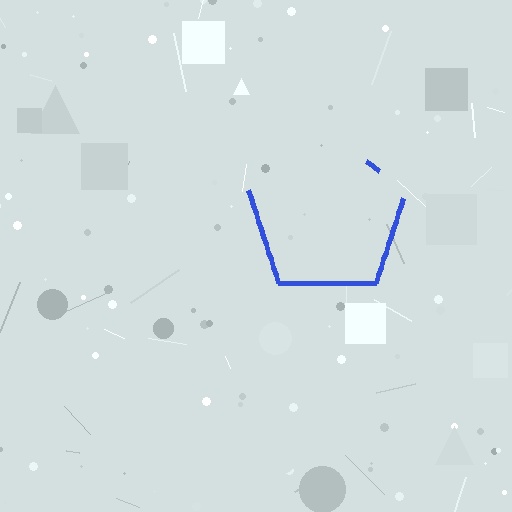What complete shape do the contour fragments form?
The contour fragments form a pentagon.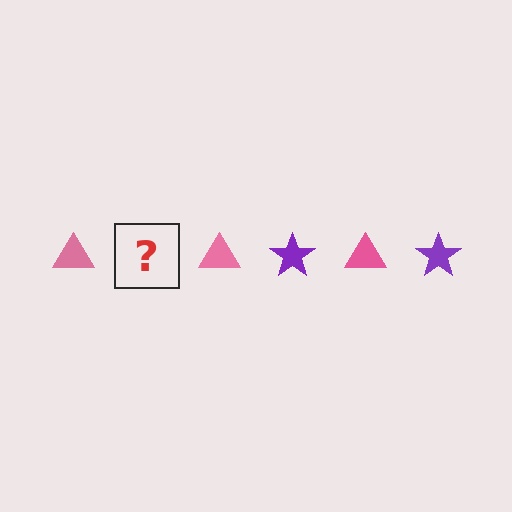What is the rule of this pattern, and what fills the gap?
The rule is that the pattern alternates between pink triangle and purple star. The gap should be filled with a purple star.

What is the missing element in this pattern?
The missing element is a purple star.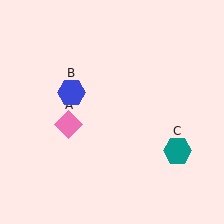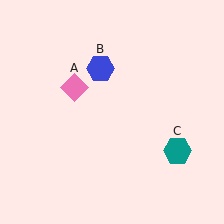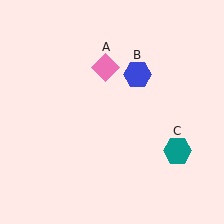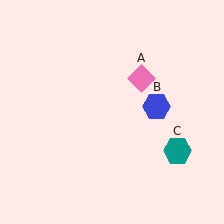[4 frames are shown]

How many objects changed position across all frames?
2 objects changed position: pink diamond (object A), blue hexagon (object B).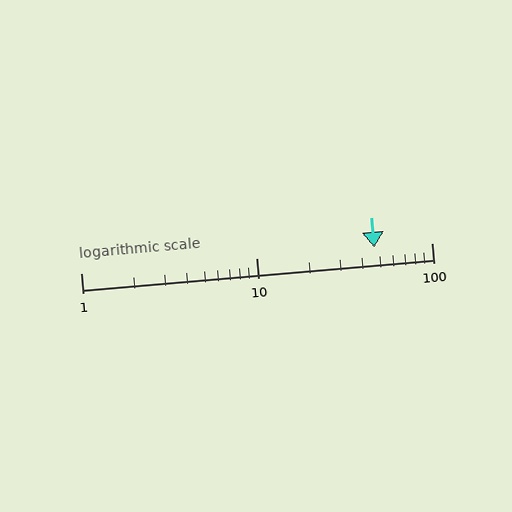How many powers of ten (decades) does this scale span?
The scale spans 2 decades, from 1 to 100.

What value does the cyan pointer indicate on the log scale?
The pointer indicates approximately 47.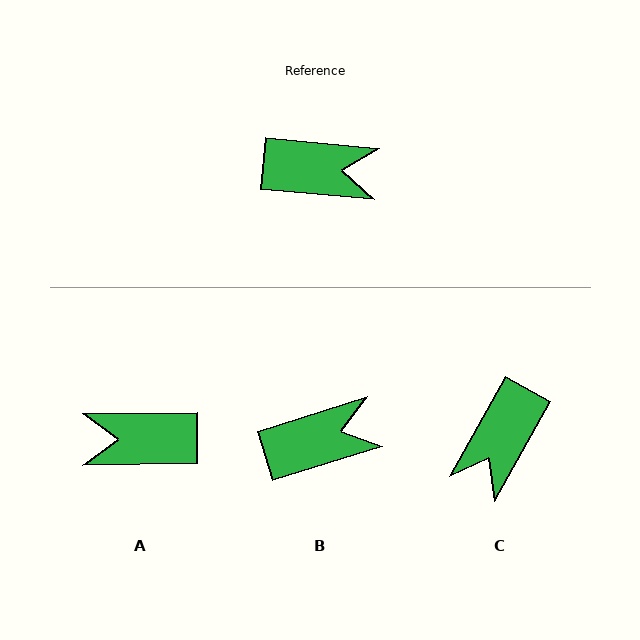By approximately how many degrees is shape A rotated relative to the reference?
Approximately 174 degrees clockwise.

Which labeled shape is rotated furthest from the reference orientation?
A, about 174 degrees away.